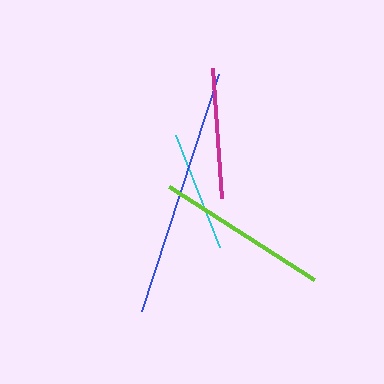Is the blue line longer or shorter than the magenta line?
The blue line is longer than the magenta line.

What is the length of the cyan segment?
The cyan segment is approximately 120 pixels long.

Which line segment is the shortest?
The cyan line is the shortest at approximately 120 pixels.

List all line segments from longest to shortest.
From longest to shortest: blue, lime, magenta, cyan.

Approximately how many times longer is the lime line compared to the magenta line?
The lime line is approximately 1.3 times the length of the magenta line.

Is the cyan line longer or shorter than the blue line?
The blue line is longer than the cyan line.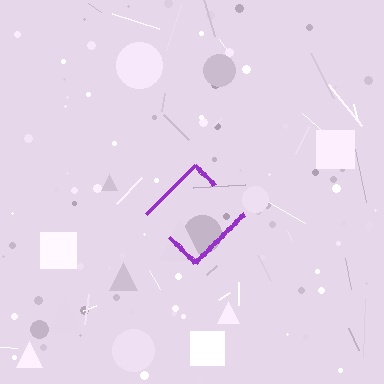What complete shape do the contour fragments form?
The contour fragments form a diamond.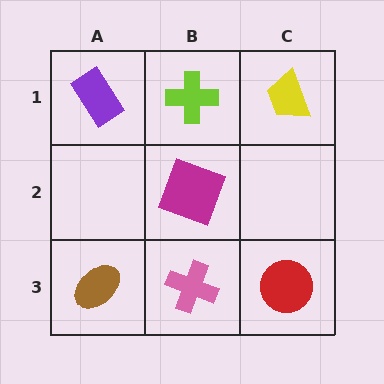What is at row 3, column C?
A red circle.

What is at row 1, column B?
A lime cross.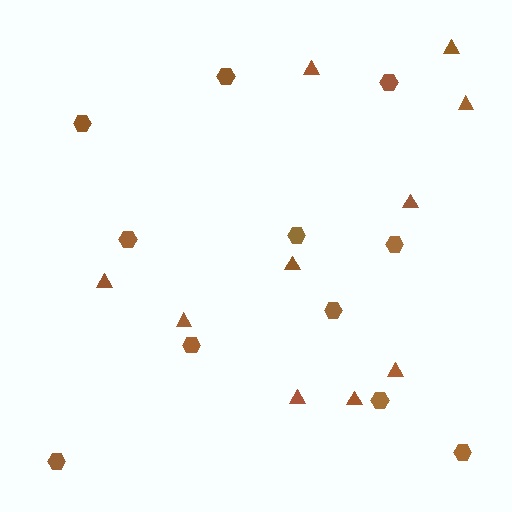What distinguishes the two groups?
There are 2 groups: one group of hexagons (11) and one group of triangles (10).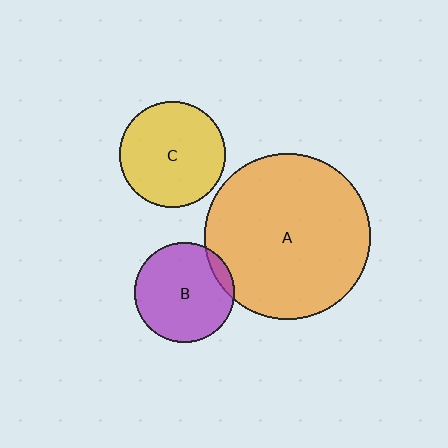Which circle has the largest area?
Circle A (orange).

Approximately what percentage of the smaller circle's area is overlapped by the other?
Approximately 10%.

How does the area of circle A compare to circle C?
Approximately 2.4 times.